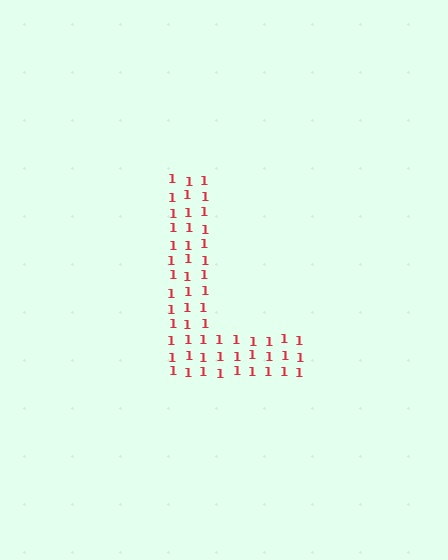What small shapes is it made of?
It is made of small digit 1's.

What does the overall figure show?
The overall figure shows the letter L.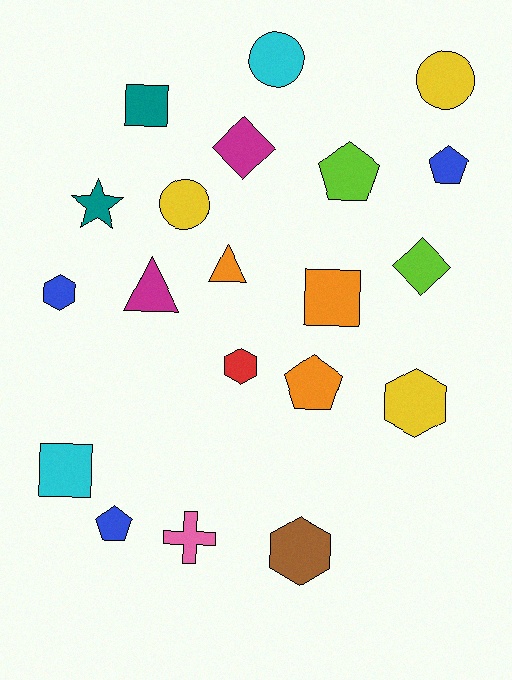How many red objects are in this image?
There is 1 red object.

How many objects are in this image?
There are 20 objects.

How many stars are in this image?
There is 1 star.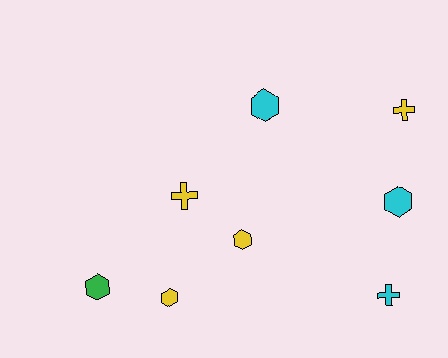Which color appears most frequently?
Yellow, with 4 objects.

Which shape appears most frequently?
Hexagon, with 5 objects.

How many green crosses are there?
There are no green crosses.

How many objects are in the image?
There are 8 objects.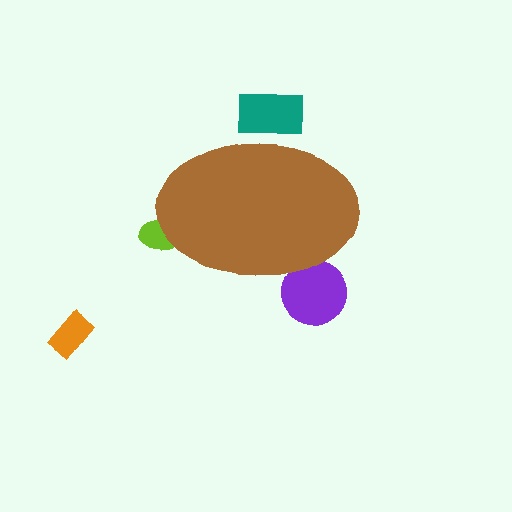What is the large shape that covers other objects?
A brown ellipse.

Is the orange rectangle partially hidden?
No, the orange rectangle is fully visible.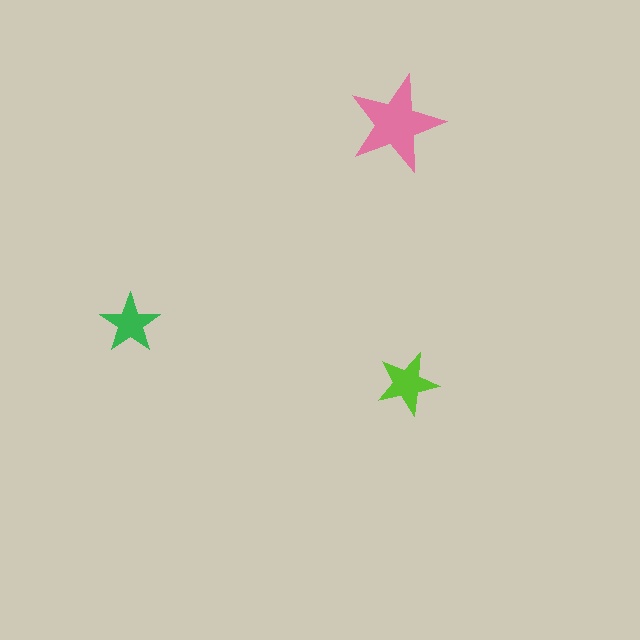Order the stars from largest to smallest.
the pink one, the lime one, the green one.